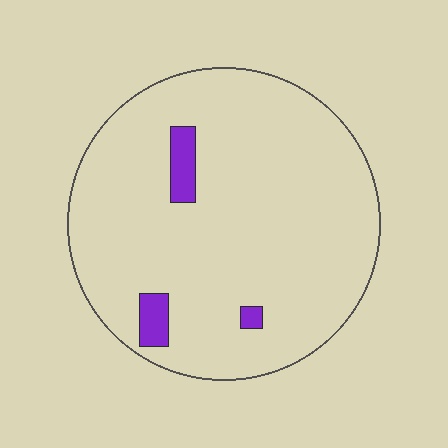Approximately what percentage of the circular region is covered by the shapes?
Approximately 5%.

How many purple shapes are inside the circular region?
3.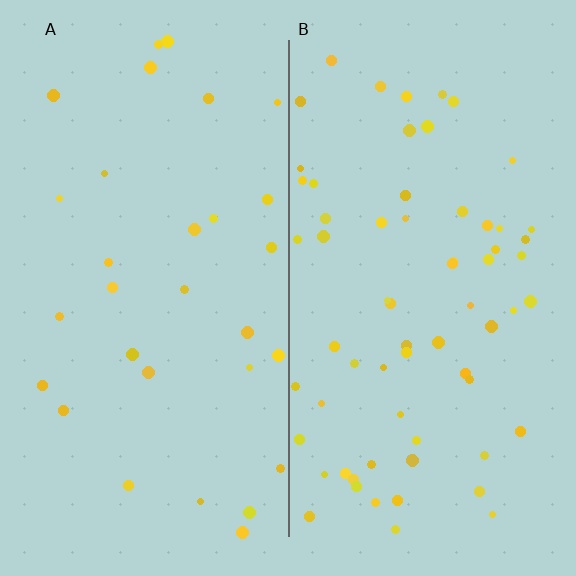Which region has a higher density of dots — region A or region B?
B (the right).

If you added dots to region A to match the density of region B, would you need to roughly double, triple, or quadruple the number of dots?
Approximately double.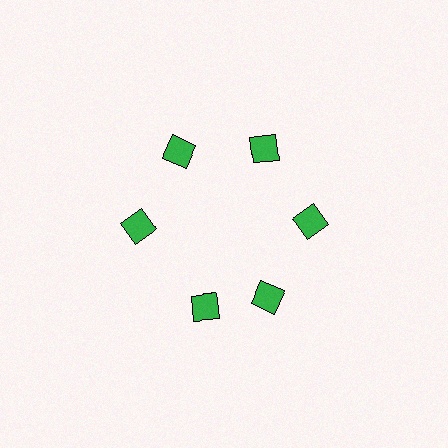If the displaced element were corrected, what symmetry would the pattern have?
It would have 6-fold rotational symmetry — the pattern would map onto itself every 60 degrees.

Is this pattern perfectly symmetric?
No. The 6 green squares are arranged in a ring, but one element near the 7 o'clock position is rotated out of alignment along the ring, breaking the 6-fold rotational symmetry.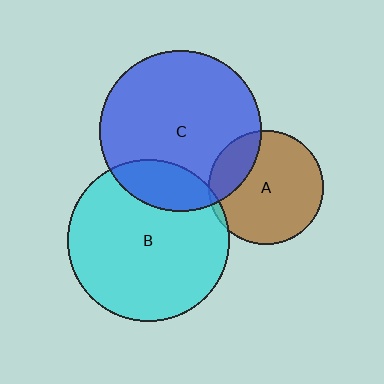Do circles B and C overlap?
Yes.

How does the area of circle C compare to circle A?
Approximately 2.0 times.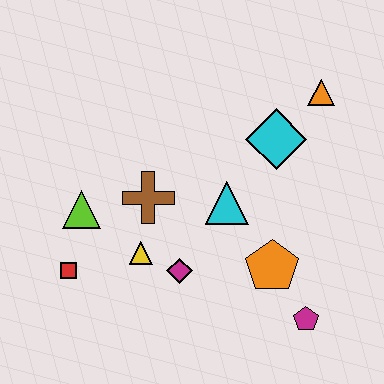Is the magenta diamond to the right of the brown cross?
Yes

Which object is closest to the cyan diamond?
The orange triangle is closest to the cyan diamond.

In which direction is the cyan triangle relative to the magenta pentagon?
The cyan triangle is above the magenta pentagon.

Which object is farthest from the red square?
The orange triangle is farthest from the red square.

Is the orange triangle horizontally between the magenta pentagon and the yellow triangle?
No